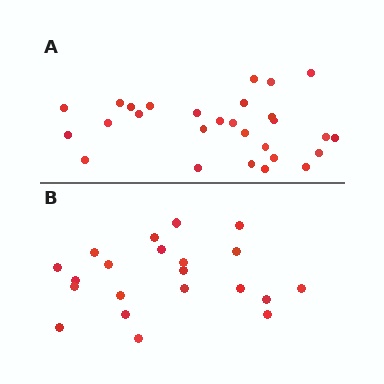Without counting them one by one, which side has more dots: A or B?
Region A (the top region) has more dots.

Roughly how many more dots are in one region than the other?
Region A has roughly 8 or so more dots than region B.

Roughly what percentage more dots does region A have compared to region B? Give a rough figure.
About 35% more.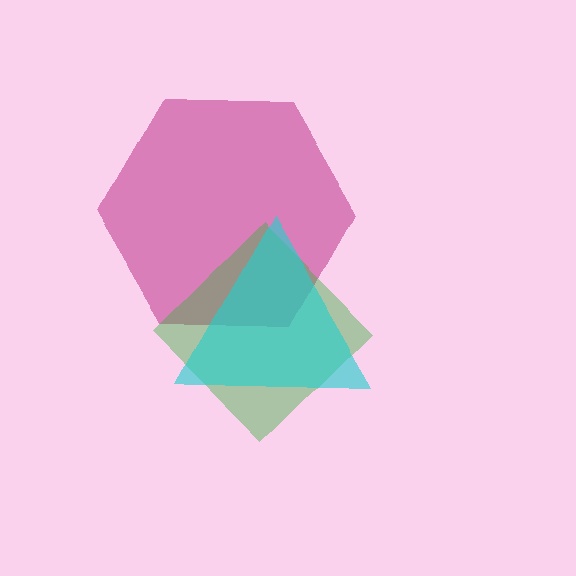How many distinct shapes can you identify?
There are 3 distinct shapes: a magenta hexagon, a green diamond, a cyan triangle.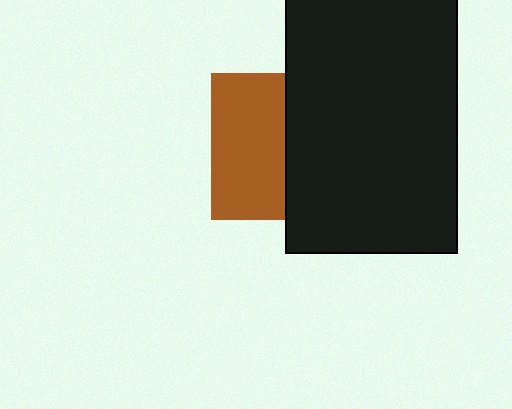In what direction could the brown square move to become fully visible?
The brown square could move left. That would shift it out from behind the black rectangle entirely.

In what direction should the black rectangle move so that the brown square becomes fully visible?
The black rectangle should move right. That is the shortest direction to clear the overlap and leave the brown square fully visible.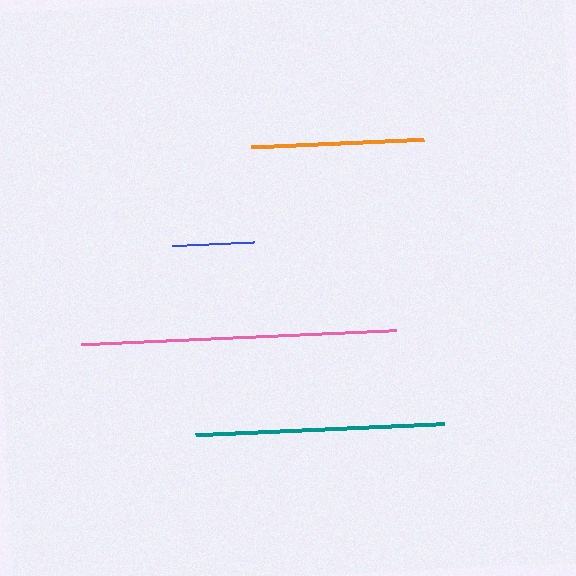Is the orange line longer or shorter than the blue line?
The orange line is longer than the blue line.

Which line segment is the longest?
The pink line is the longest at approximately 315 pixels.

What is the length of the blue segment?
The blue segment is approximately 83 pixels long.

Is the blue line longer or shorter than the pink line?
The pink line is longer than the blue line.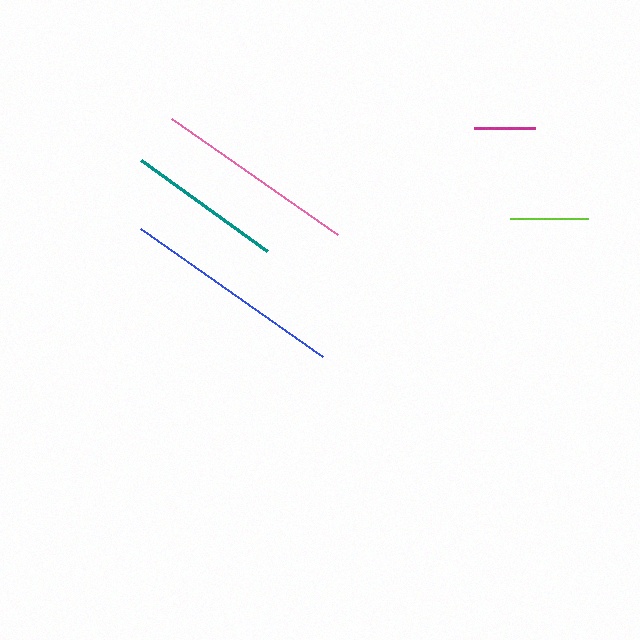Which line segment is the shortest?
The magenta line is the shortest at approximately 61 pixels.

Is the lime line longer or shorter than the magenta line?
The lime line is longer than the magenta line.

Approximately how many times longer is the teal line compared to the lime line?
The teal line is approximately 2.0 times the length of the lime line.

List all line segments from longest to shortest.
From longest to shortest: blue, pink, teal, lime, magenta.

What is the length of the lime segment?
The lime segment is approximately 78 pixels long.